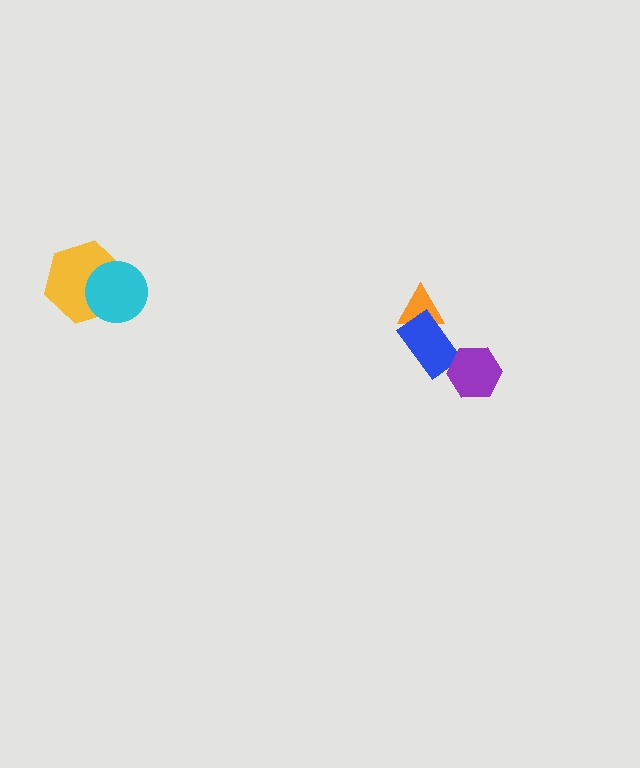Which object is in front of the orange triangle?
The blue rectangle is in front of the orange triangle.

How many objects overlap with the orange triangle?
1 object overlaps with the orange triangle.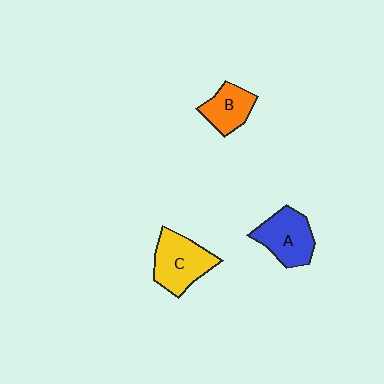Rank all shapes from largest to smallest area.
From largest to smallest: C (yellow), A (blue), B (orange).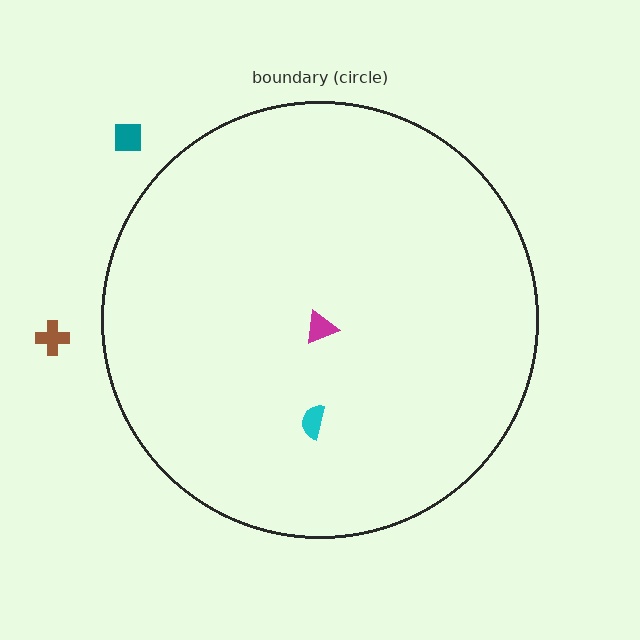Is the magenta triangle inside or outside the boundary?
Inside.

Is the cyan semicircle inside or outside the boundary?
Inside.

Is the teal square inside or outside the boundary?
Outside.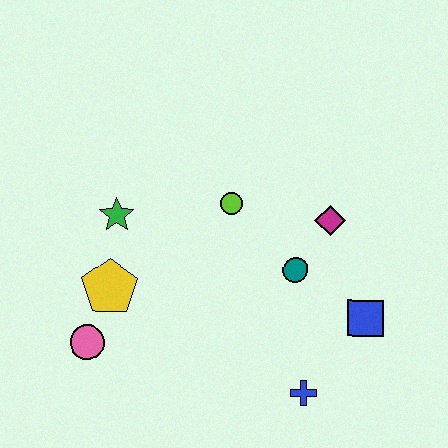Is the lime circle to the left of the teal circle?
Yes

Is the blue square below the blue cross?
No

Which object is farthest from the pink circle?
The blue square is farthest from the pink circle.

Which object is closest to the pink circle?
The yellow pentagon is closest to the pink circle.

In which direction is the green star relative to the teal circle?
The green star is to the left of the teal circle.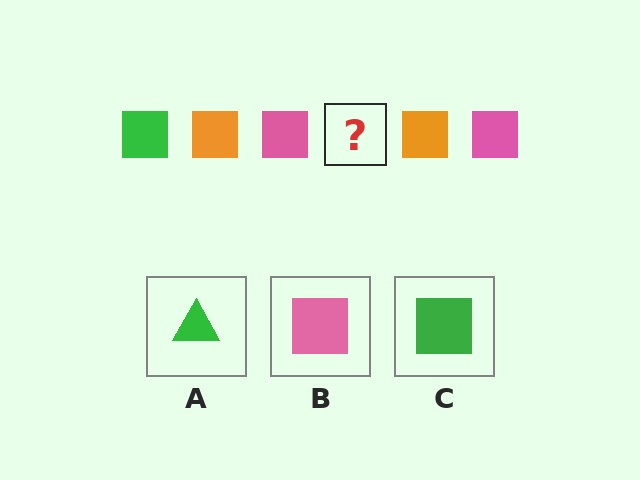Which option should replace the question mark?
Option C.